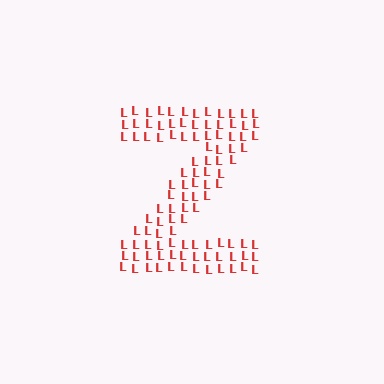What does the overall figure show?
The overall figure shows the letter Z.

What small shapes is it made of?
It is made of small letter L's.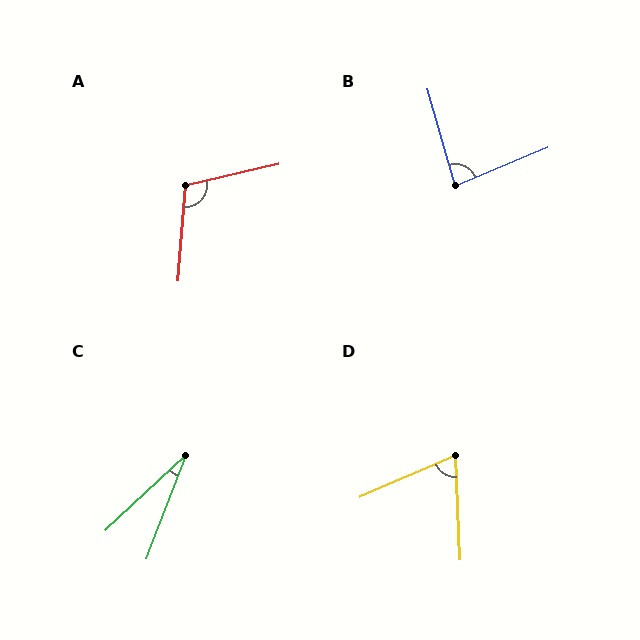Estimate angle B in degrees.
Approximately 83 degrees.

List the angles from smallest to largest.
C (26°), D (69°), B (83°), A (107°).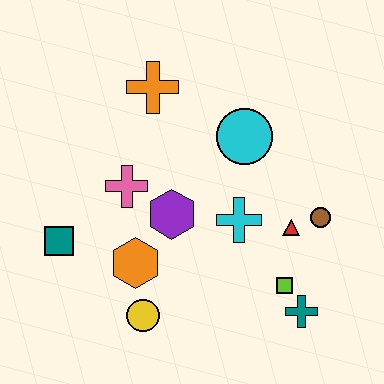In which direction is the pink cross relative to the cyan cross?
The pink cross is to the left of the cyan cross.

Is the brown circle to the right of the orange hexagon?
Yes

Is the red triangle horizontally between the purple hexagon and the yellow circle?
No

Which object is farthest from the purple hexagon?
The teal cross is farthest from the purple hexagon.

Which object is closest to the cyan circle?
The cyan cross is closest to the cyan circle.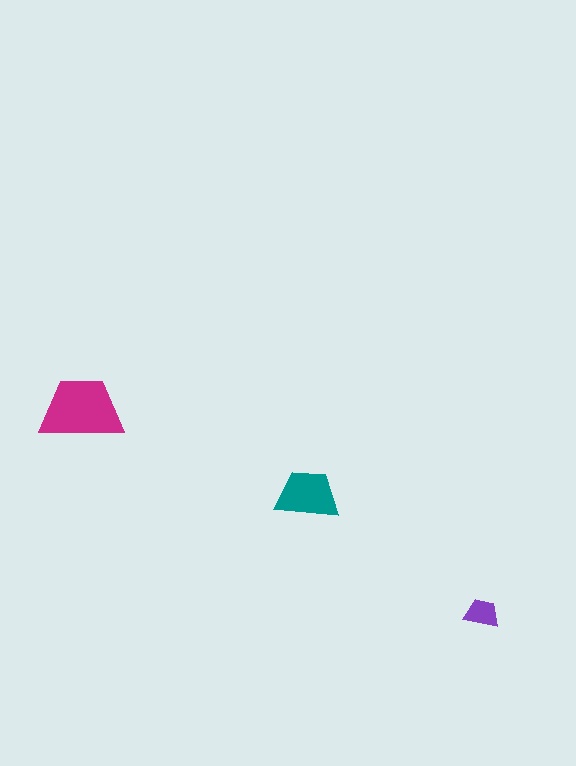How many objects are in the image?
There are 3 objects in the image.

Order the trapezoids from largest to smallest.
the magenta one, the teal one, the purple one.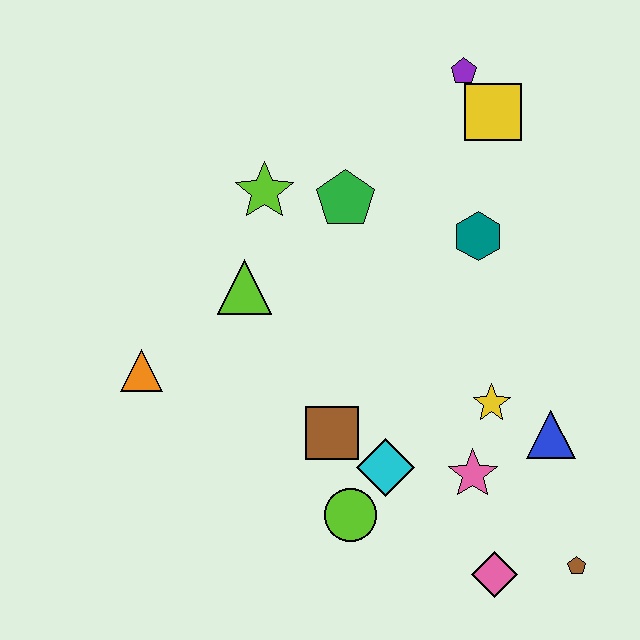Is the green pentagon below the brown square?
No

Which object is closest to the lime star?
The green pentagon is closest to the lime star.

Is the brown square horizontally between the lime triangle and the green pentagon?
Yes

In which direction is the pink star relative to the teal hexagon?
The pink star is below the teal hexagon.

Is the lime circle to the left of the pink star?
Yes